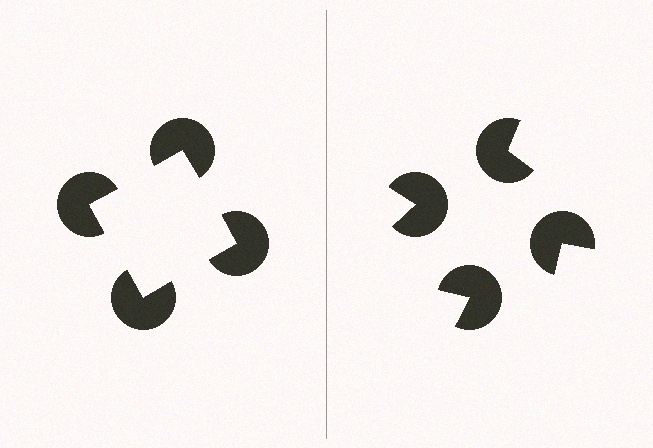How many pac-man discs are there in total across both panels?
8 — 4 on each side.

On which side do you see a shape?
An illusory square appears on the left side. On the right side the wedge cuts are rotated, so no coherent shape forms.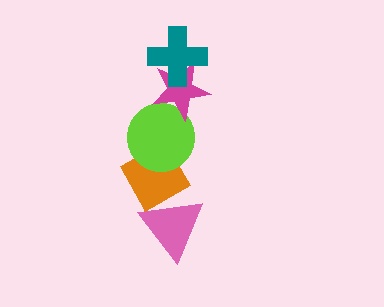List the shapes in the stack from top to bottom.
From top to bottom: the teal cross, the magenta star, the lime circle, the orange diamond, the pink triangle.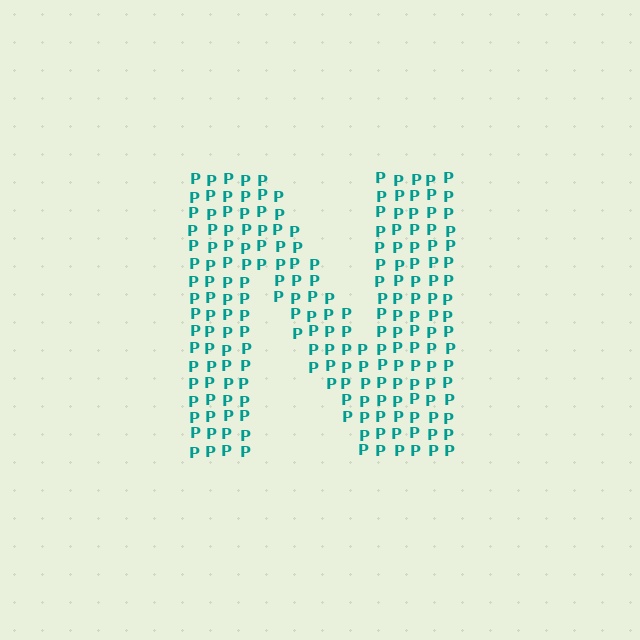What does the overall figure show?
The overall figure shows the letter N.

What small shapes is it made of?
It is made of small letter P's.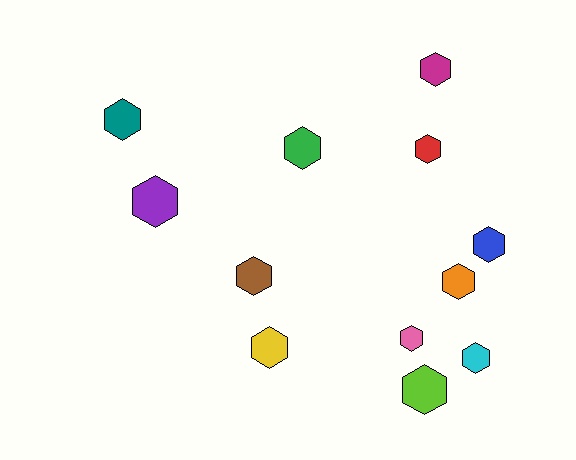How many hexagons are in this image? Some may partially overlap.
There are 12 hexagons.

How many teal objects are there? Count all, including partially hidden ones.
There is 1 teal object.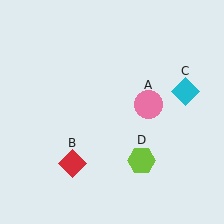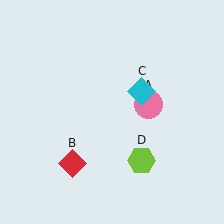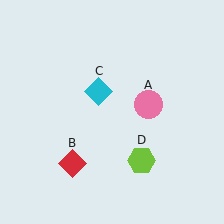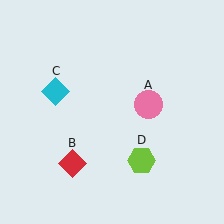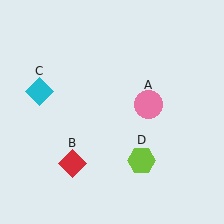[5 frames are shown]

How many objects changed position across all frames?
1 object changed position: cyan diamond (object C).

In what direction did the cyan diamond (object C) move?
The cyan diamond (object C) moved left.